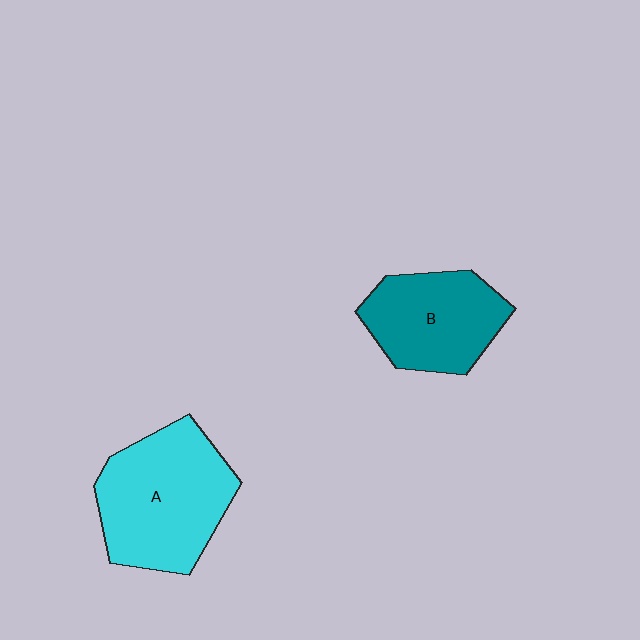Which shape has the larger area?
Shape A (cyan).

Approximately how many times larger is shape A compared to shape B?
Approximately 1.3 times.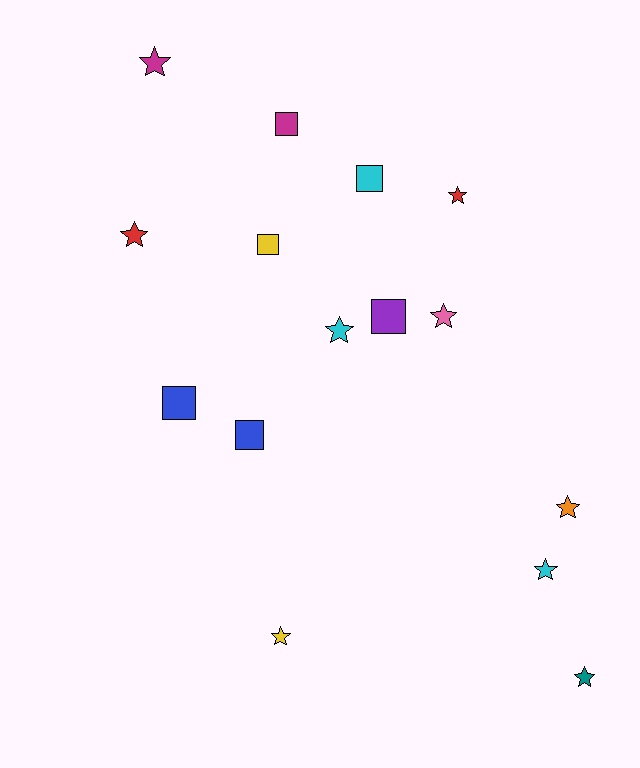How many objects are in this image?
There are 15 objects.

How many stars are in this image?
There are 9 stars.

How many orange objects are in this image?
There is 1 orange object.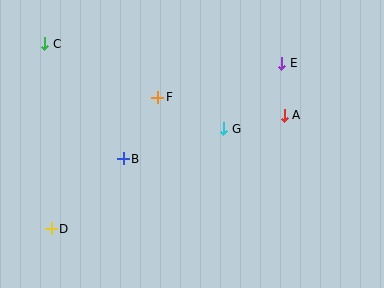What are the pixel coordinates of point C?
Point C is at (45, 44).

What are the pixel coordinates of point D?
Point D is at (51, 229).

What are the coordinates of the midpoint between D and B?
The midpoint between D and B is at (87, 194).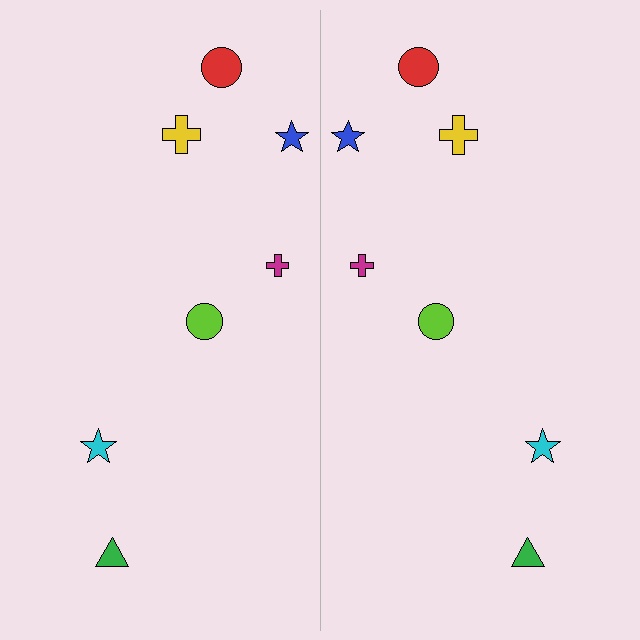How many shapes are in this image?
There are 14 shapes in this image.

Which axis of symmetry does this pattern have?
The pattern has a vertical axis of symmetry running through the center of the image.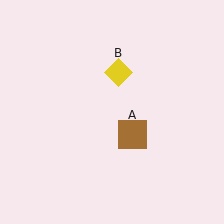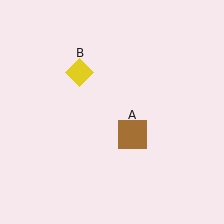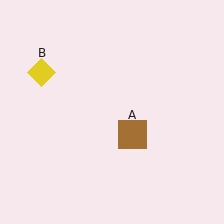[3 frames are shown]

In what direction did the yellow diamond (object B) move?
The yellow diamond (object B) moved left.